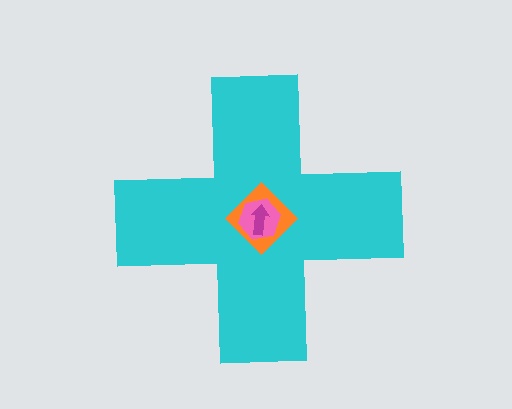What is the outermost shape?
The cyan cross.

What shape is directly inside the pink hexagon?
The magenta arrow.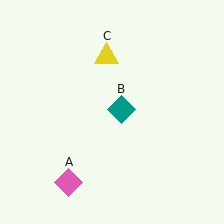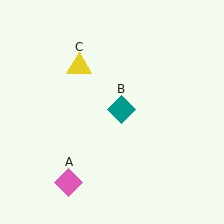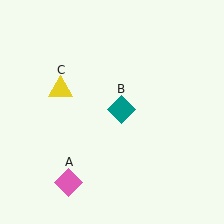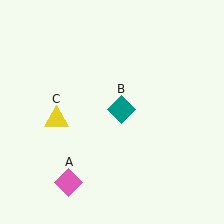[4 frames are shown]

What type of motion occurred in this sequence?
The yellow triangle (object C) rotated counterclockwise around the center of the scene.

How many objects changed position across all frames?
1 object changed position: yellow triangle (object C).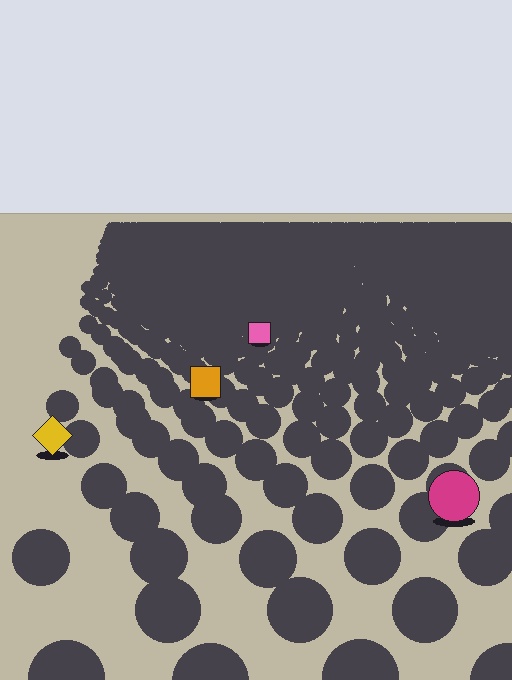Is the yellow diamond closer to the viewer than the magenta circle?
No. The magenta circle is closer — you can tell from the texture gradient: the ground texture is coarser near it.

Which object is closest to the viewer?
The magenta circle is closest. The texture marks near it are larger and more spread out.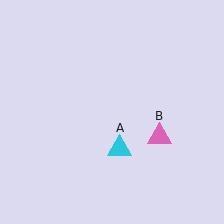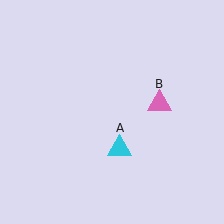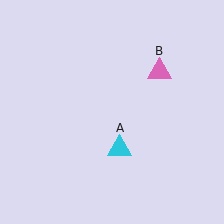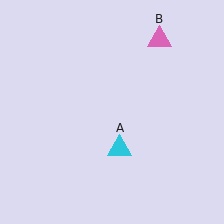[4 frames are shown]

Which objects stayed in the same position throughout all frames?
Cyan triangle (object A) remained stationary.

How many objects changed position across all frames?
1 object changed position: pink triangle (object B).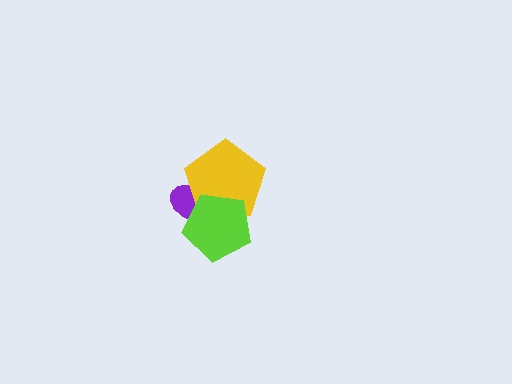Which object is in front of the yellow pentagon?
The lime pentagon is in front of the yellow pentagon.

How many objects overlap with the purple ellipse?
2 objects overlap with the purple ellipse.